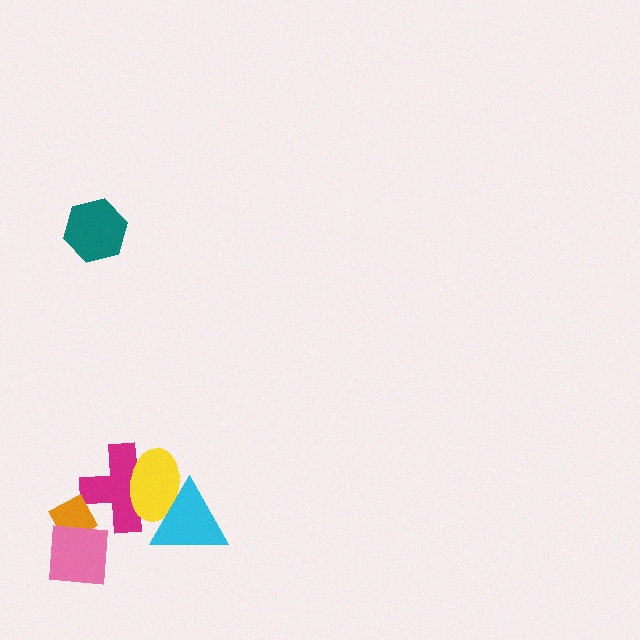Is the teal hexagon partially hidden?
No, no other shape covers it.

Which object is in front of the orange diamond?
The pink square is in front of the orange diamond.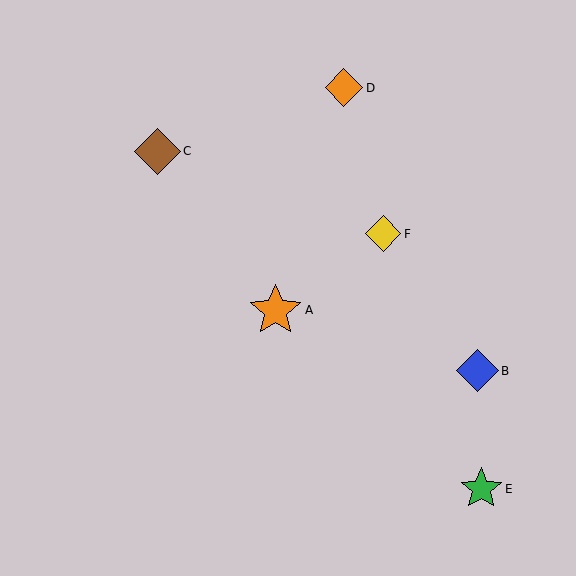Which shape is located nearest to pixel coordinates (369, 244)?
The yellow diamond (labeled F) at (383, 234) is nearest to that location.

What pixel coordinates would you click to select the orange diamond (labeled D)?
Click at (344, 88) to select the orange diamond D.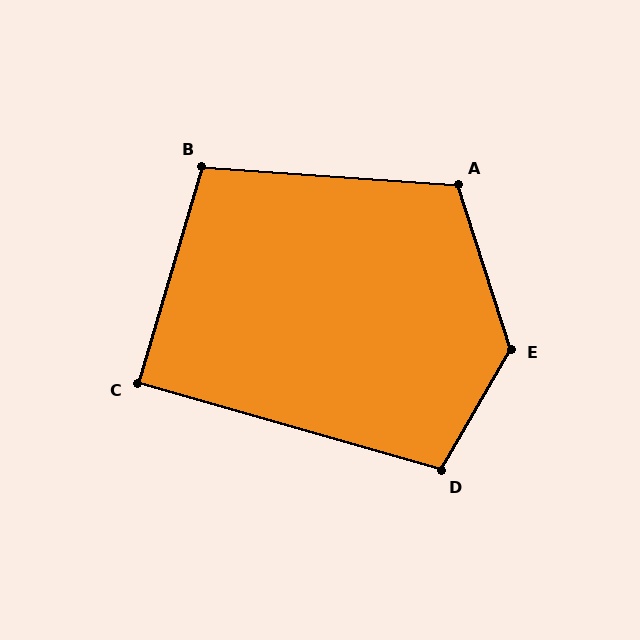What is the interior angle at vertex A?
Approximately 112 degrees (obtuse).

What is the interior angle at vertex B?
Approximately 103 degrees (obtuse).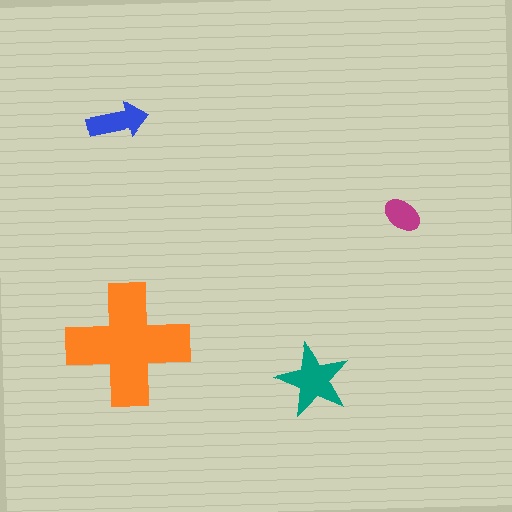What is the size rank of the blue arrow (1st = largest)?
3rd.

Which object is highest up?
The blue arrow is topmost.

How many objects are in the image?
There are 4 objects in the image.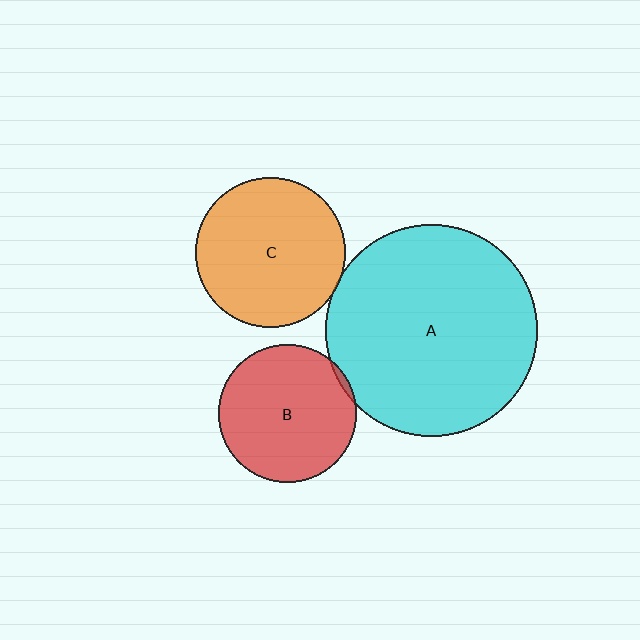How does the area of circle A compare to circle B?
Approximately 2.4 times.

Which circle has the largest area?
Circle A (cyan).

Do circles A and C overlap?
Yes.